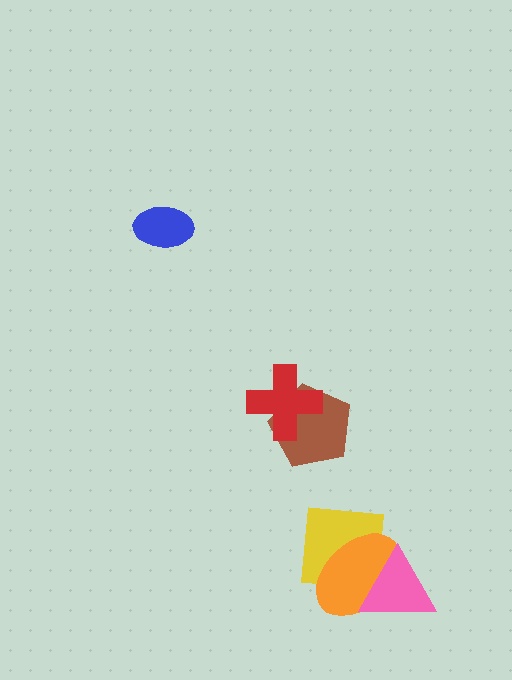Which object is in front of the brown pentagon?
The red cross is in front of the brown pentagon.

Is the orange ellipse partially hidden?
Yes, it is partially covered by another shape.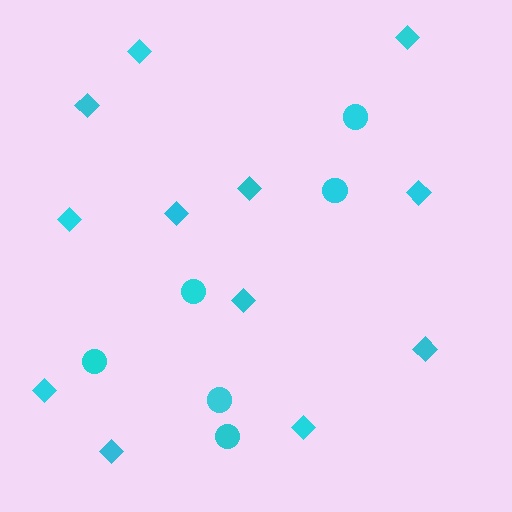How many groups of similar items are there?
There are 2 groups: one group of diamonds (12) and one group of circles (6).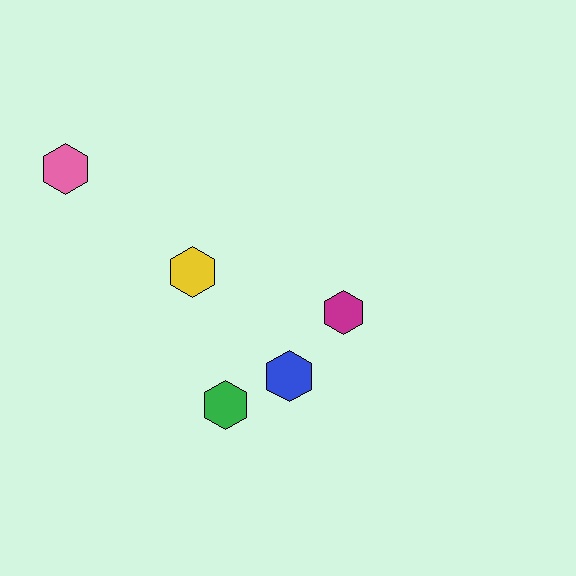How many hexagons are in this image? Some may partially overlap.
There are 5 hexagons.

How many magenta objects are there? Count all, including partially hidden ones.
There is 1 magenta object.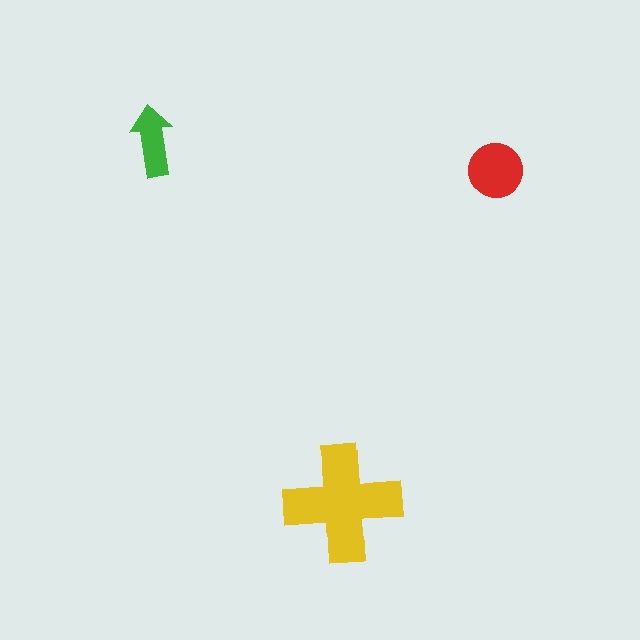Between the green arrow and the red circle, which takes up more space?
The red circle.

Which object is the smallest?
The green arrow.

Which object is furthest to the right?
The red circle is rightmost.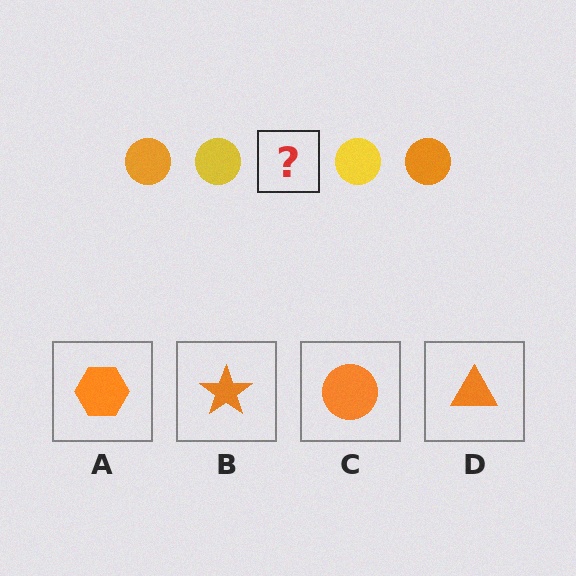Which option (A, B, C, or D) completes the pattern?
C.